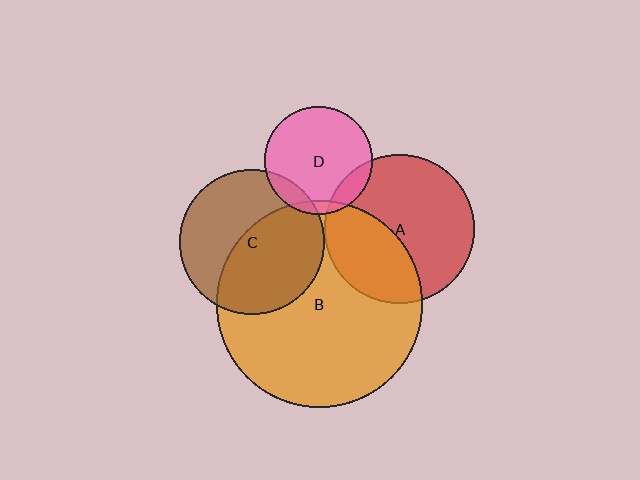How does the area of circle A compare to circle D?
Approximately 1.9 times.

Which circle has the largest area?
Circle B (orange).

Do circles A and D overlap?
Yes.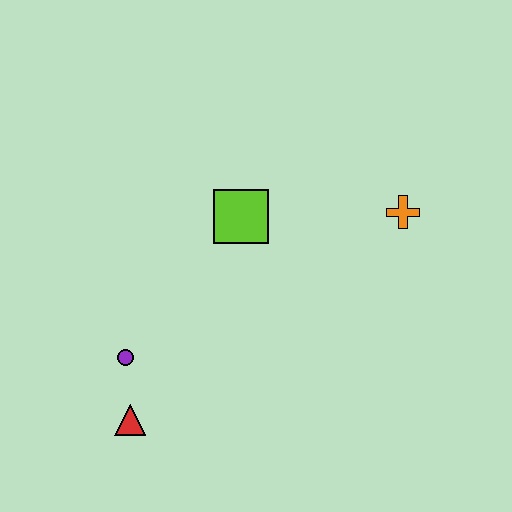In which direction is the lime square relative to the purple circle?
The lime square is above the purple circle.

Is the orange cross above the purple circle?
Yes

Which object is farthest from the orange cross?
The red triangle is farthest from the orange cross.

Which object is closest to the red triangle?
The purple circle is closest to the red triangle.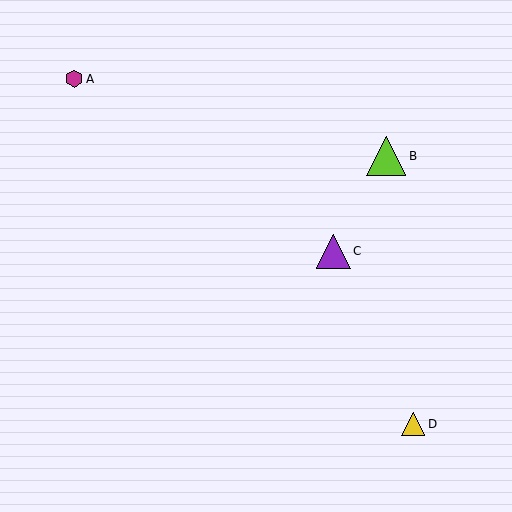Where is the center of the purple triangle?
The center of the purple triangle is at (333, 251).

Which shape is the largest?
The lime triangle (labeled B) is the largest.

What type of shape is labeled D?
Shape D is a yellow triangle.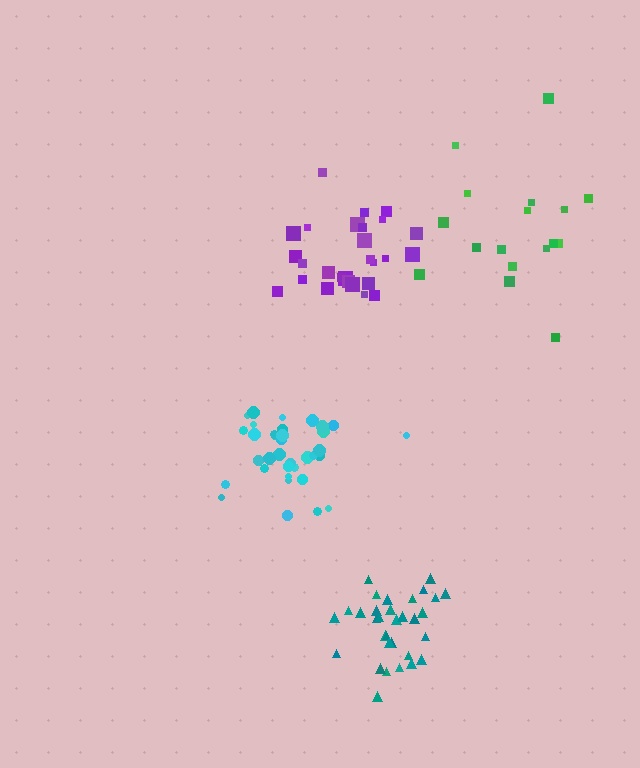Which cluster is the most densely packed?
Teal.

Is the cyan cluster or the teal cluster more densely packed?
Teal.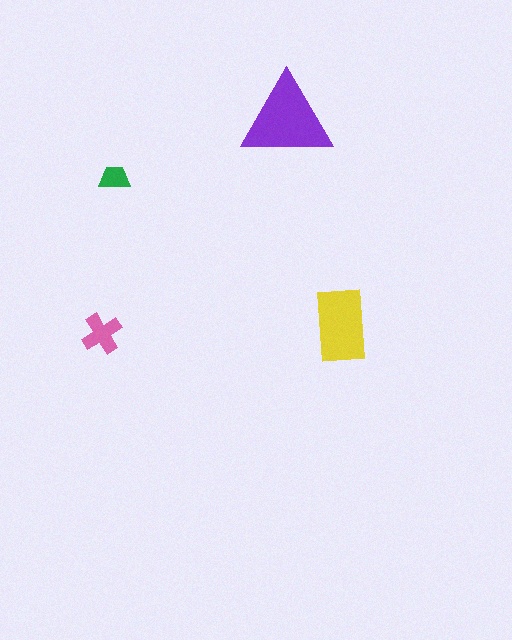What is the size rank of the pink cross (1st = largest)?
3rd.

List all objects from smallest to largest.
The green trapezoid, the pink cross, the yellow rectangle, the purple triangle.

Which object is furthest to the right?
The yellow rectangle is rightmost.